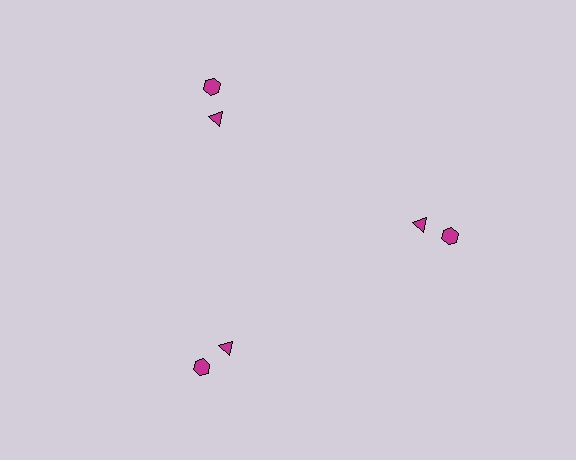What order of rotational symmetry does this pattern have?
This pattern has 3-fold rotational symmetry.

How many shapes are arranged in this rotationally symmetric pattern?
There are 6 shapes, arranged in 3 groups of 2.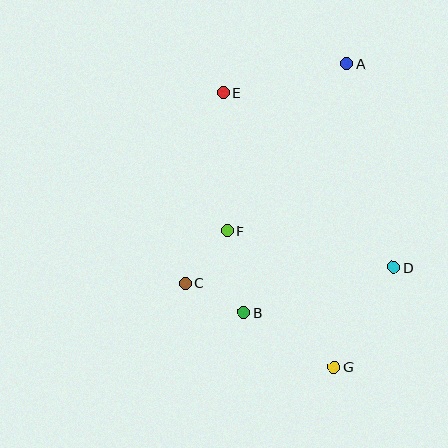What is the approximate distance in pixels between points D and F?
The distance between D and F is approximately 171 pixels.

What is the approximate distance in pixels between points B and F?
The distance between B and F is approximately 83 pixels.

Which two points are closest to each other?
Points B and C are closest to each other.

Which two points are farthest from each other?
Points A and G are farthest from each other.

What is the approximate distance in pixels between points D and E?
The distance between D and E is approximately 243 pixels.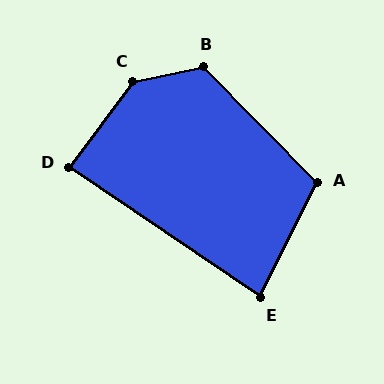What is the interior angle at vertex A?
Approximately 109 degrees (obtuse).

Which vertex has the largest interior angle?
C, at approximately 138 degrees.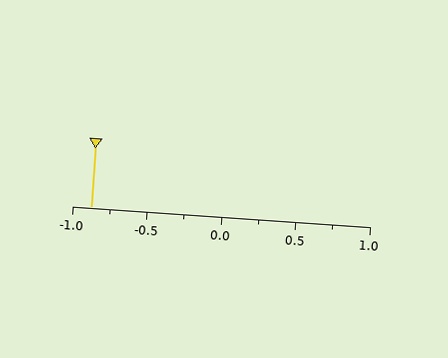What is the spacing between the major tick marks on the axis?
The major ticks are spaced 0.5 apart.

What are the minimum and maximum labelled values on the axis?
The axis runs from -1.0 to 1.0.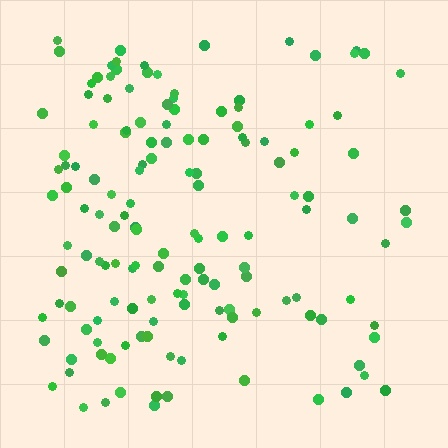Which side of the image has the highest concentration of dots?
The left.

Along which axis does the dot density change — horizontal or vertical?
Horizontal.